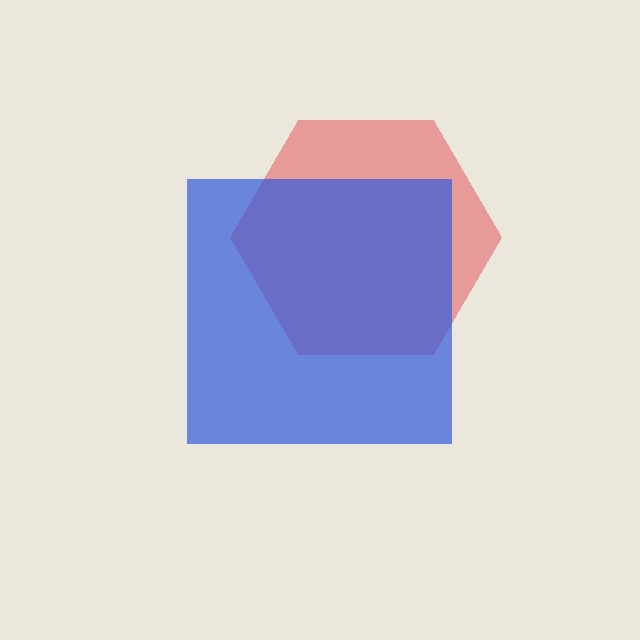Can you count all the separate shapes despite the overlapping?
Yes, there are 2 separate shapes.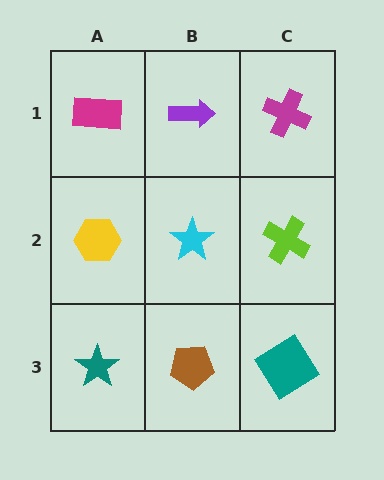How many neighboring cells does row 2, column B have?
4.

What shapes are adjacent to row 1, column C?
A lime cross (row 2, column C), a purple arrow (row 1, column B).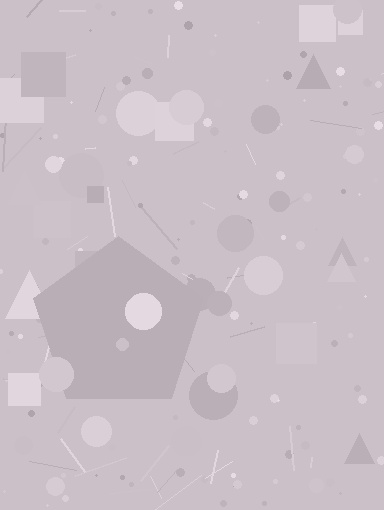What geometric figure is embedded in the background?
A pentagon is embedded in the background.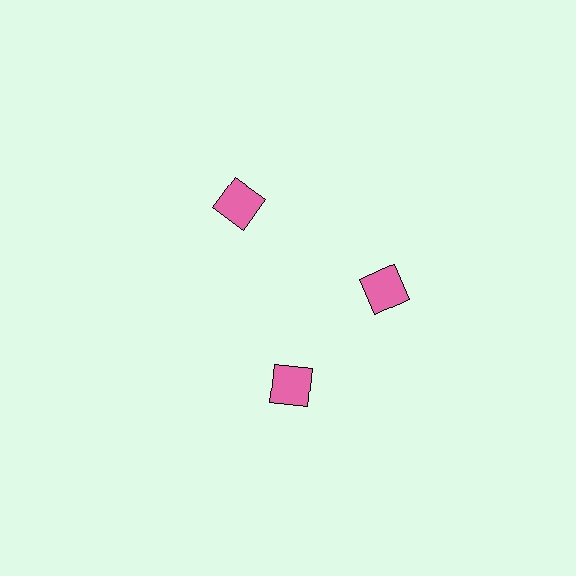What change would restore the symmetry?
The symmetry would be restored by rotating it back into even spacing with its neighbors so that all 3 squares sit at equal angles and equal distance from the center.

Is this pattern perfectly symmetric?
No. The 3 pink squares are arranged in a ring, but one element near the 7 o'clock position is rotated out of alignment along the ring, breaking the 3-fold rotational symmetry.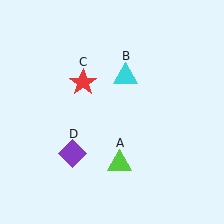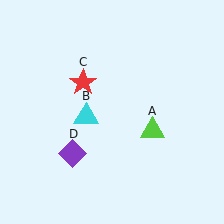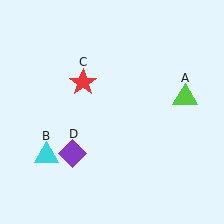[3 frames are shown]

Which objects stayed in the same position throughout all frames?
Red star (object C) and purple diamond (object D) remained stationary.